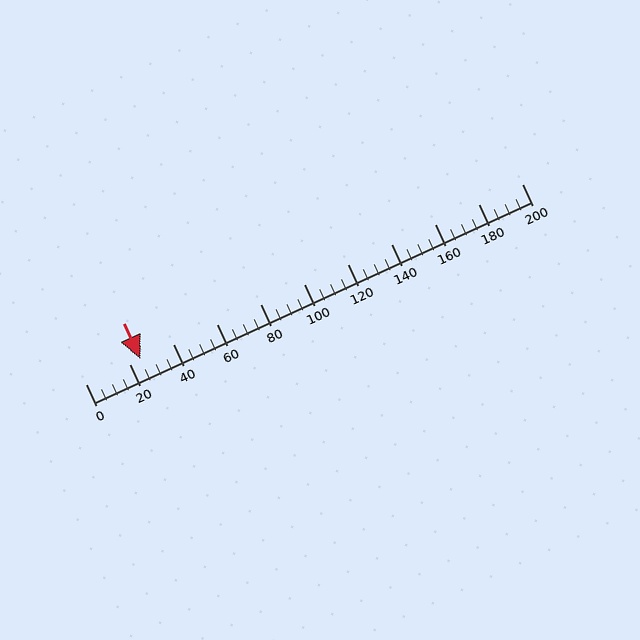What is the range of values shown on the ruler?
The ruler shows values from 0 to 200.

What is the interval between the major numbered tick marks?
The major tick marks are spaced 20 units apart.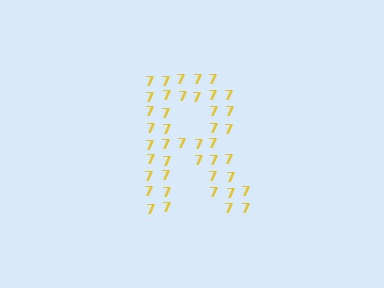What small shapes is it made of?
It is made of small digit 7's.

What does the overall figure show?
The overall figure shows the letter R.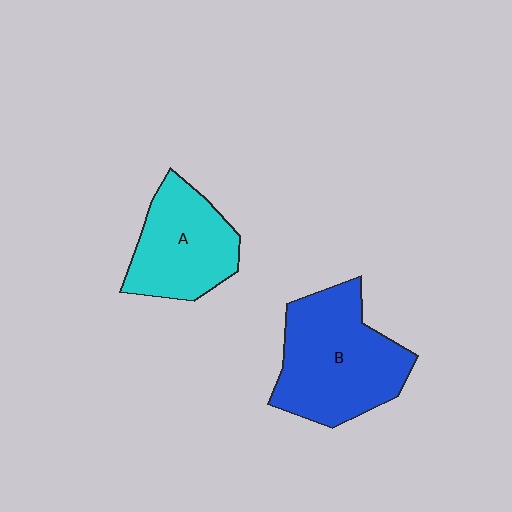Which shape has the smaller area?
Shape A (cyan).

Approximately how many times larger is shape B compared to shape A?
Approximately 1.4 times.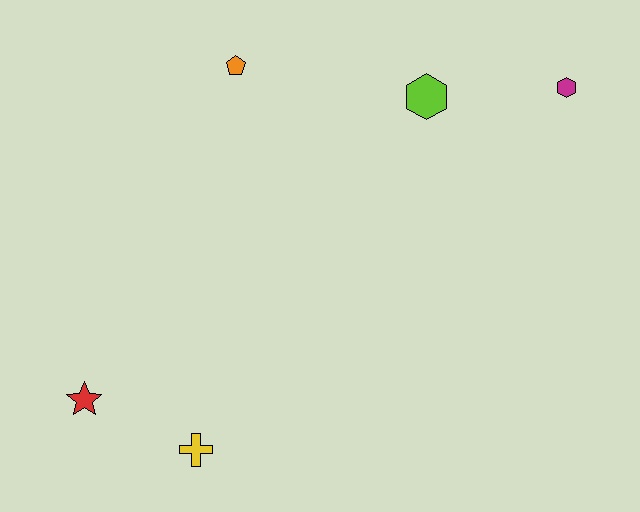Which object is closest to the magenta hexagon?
The lime hexagon is closest to the magenta hexagon.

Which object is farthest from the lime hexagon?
The red star is farthest from the lime hexagon.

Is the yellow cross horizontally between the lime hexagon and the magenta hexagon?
No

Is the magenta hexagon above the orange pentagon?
No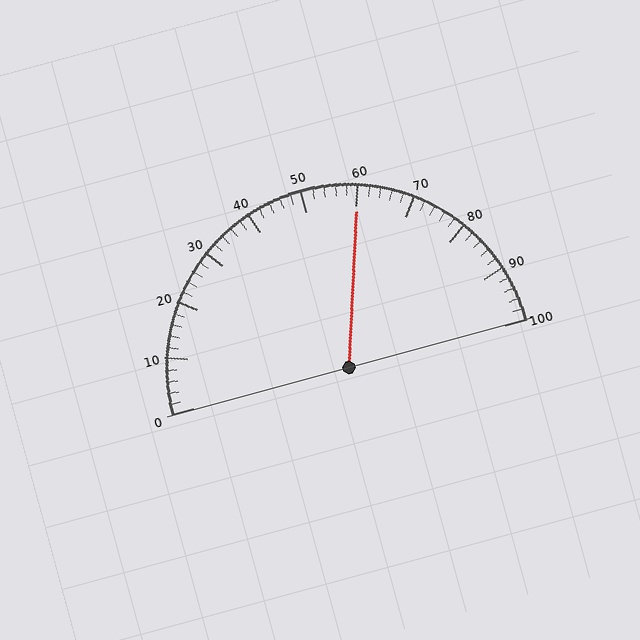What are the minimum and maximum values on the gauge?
The gauge ranges from 0 to 100.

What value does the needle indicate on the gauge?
The needle indicates approximately 60.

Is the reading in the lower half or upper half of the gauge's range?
The reading is in the upper half of the range (0 to 100).